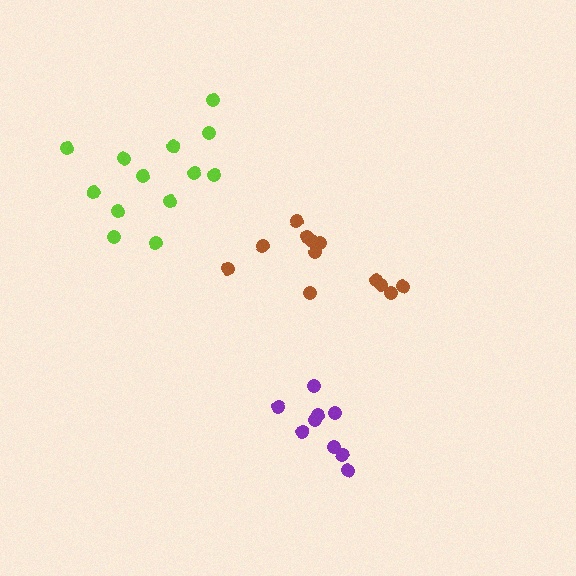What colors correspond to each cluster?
The clusters are colored: brown, purple, lime.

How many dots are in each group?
Group 1: 12 dots, Group 2: 9 dots, Group 3: 13 dots (34 total).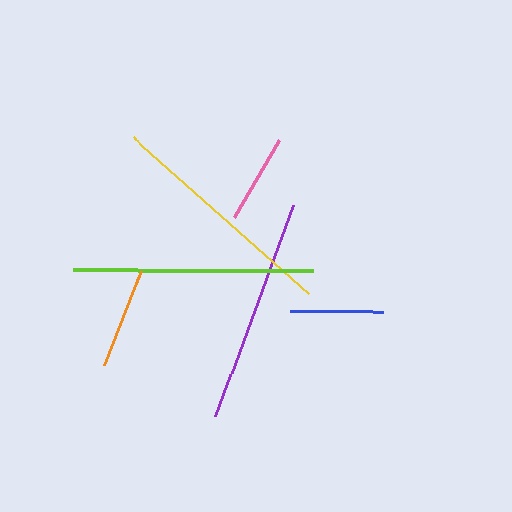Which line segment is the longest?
The lime line is the longest at approximately 240 pixels.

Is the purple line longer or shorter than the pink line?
The purple line is longer than the pink line.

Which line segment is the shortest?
The pink line is the shortest at approximately 89 pixels.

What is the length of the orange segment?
The orange segment is approximately 102 pixels long.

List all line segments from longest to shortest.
From longest to shortest: lime, yellow, purple, orange, blue, pink.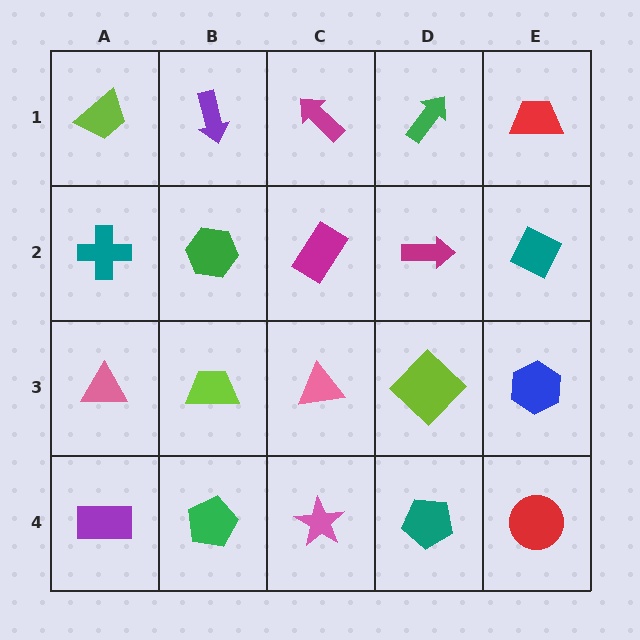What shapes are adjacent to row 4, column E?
A blue hexagon (row 3, column E), a teal pentagon (row 4, column D).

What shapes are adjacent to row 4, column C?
A pink triangle (row 3, column C), a green pentagon (row 4, column B), a teal pentagon (row 4, column D).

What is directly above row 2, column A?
A lime trapezoid.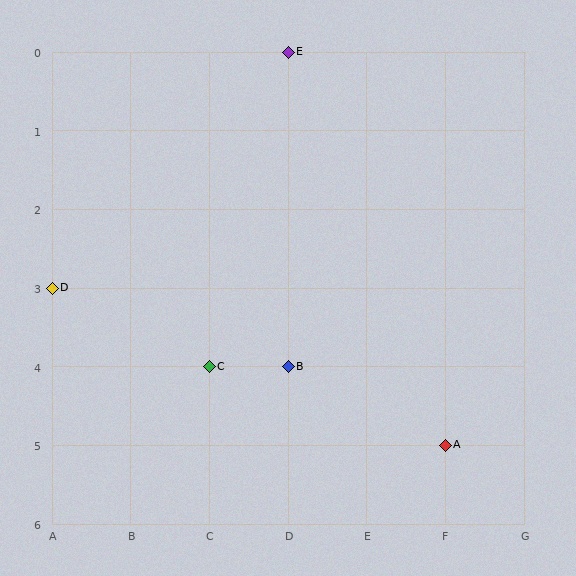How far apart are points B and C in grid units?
Points B and C are 1 column apart.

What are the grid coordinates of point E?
Point E is at grid coordinates (D, 0).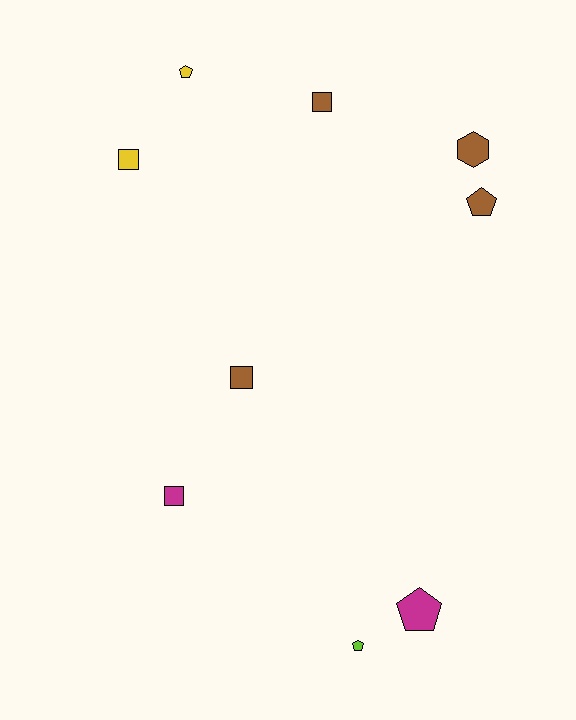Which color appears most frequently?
Brown, with 4 objects.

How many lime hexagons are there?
There are no lime hexagons.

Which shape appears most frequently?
Pentagon, with 4 objects.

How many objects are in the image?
There are 9 objects.